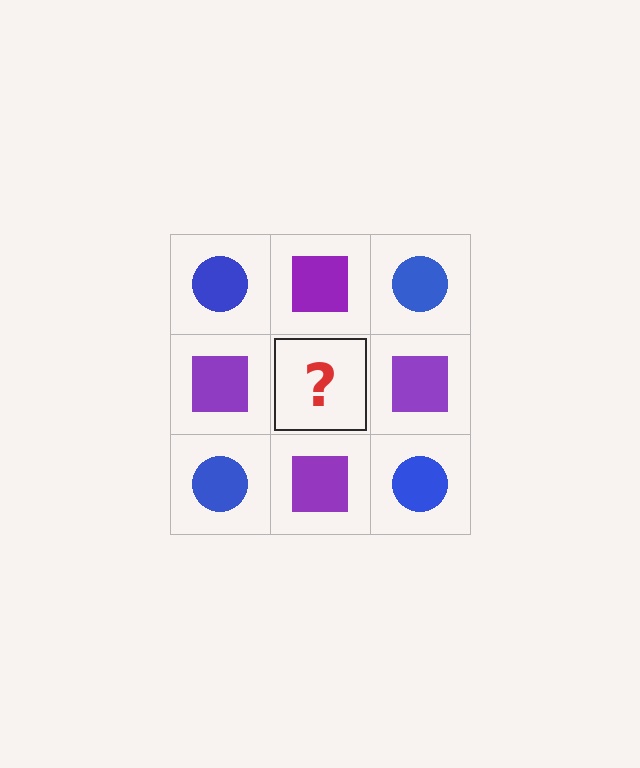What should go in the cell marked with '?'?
The missing cell should contain a blue circle.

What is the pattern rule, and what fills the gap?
The rule is that it alternates blue circle and purple square in a checkerboard pattern. The gap should be filled with a blue circle.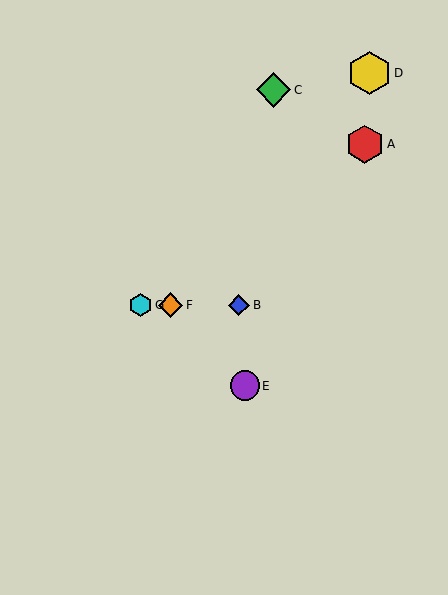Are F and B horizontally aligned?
Yes, both are at y≈305.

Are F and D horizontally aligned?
No, F is at y≈305 and D is at y≈73.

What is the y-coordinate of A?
Object A is at y≈144.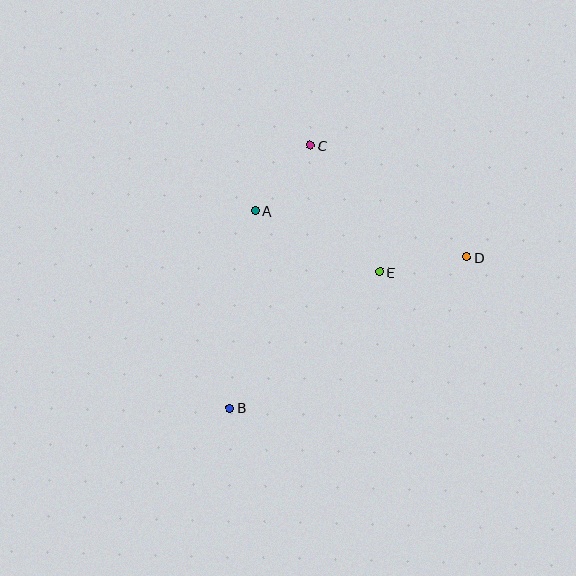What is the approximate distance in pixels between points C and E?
The distance between C and E is approximately 144 pixels.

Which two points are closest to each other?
Points A and C are closest to each other.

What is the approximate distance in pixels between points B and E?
The distance between B and E is approximately 202 pixels.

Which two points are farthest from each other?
Points B and D are farthest from each other.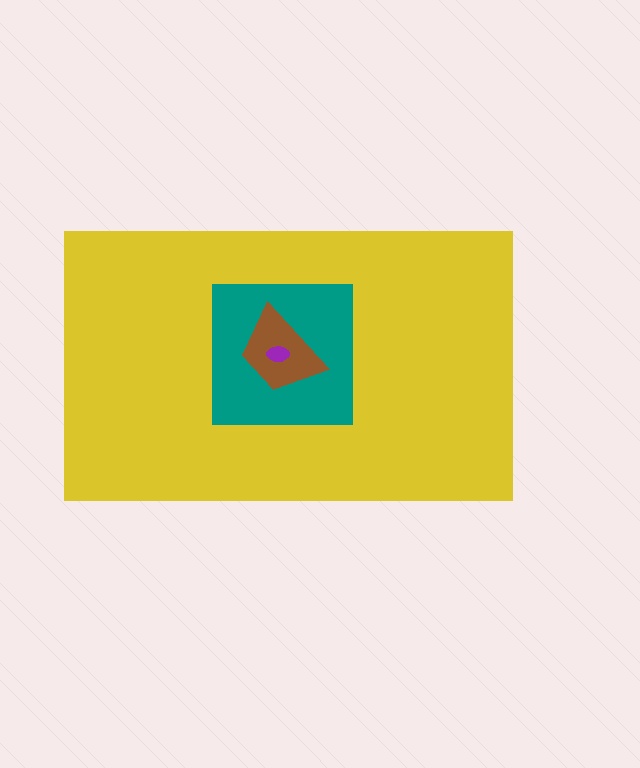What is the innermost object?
The purple ellipse.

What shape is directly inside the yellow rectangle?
The teal square.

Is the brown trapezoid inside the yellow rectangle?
Yes.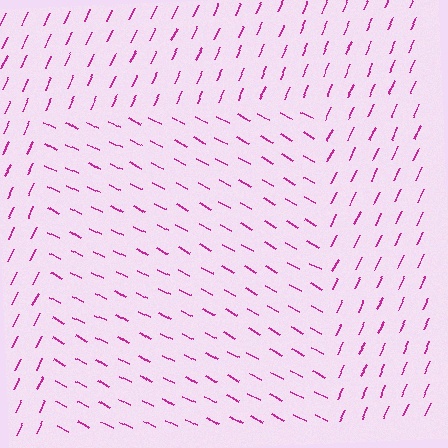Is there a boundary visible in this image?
Yes, there is a texture boundary formed by a change in line orientation.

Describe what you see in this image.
The image is filled with small magenta line segments. A rectangle region in the image has lines oriented differently from the surrounding lines, creating a visible texture boundary.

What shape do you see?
I see a rectangle.